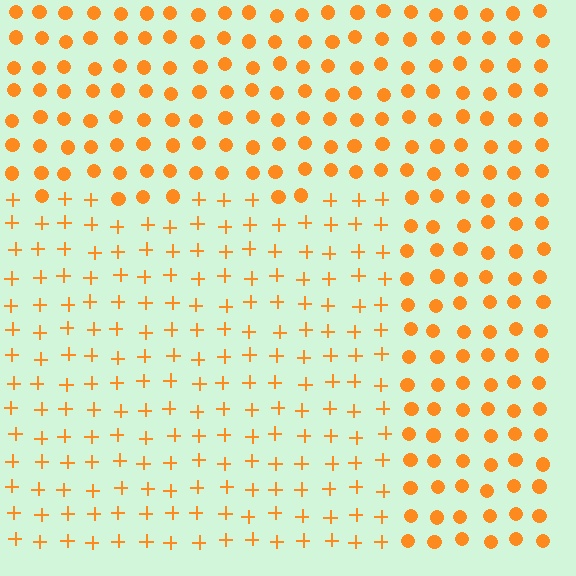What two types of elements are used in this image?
The image uses plus signs inside the rectangle region and circles outside it.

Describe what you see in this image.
The image is filled with small orange elements arranged in a uniform grid. A rectangle-shaped region contains plus signs, while the surrounding area contains circles. The boundary is defined purely by the change in element shape.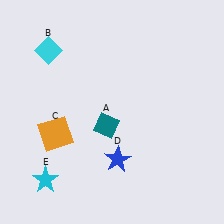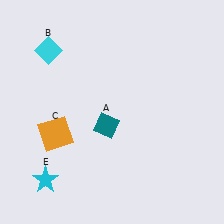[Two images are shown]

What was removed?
The blue star (D) was removed in Image 2.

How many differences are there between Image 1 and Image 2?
There is 1 difference between the two images.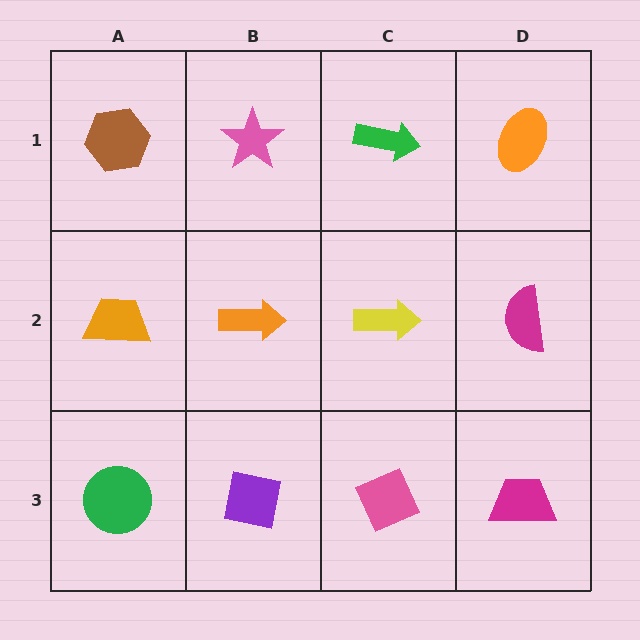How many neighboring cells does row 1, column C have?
3.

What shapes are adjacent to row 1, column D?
A magenta semicircle (row 2, column D), a green arrow (row 1, column C).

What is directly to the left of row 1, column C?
A pink star.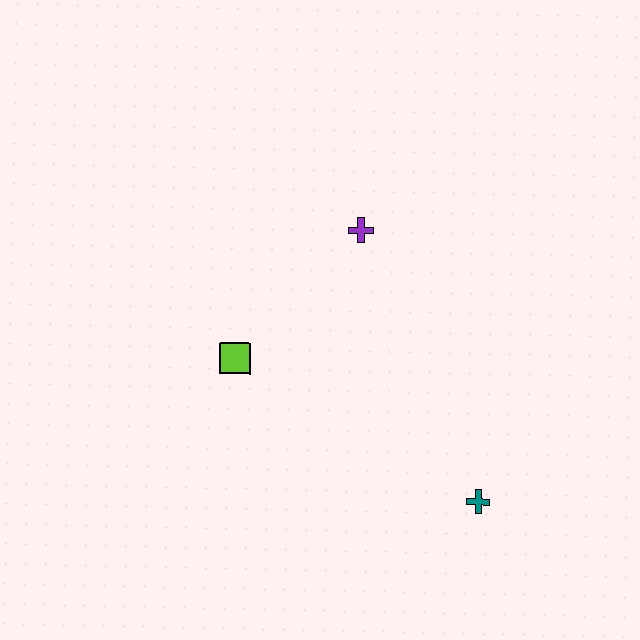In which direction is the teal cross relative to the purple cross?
The teal cross is below the purple cross.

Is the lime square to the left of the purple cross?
Yes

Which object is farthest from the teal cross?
The purple cross is farthest from the teal cross.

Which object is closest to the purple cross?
The lime square is closest to the purple cross.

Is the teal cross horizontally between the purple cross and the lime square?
No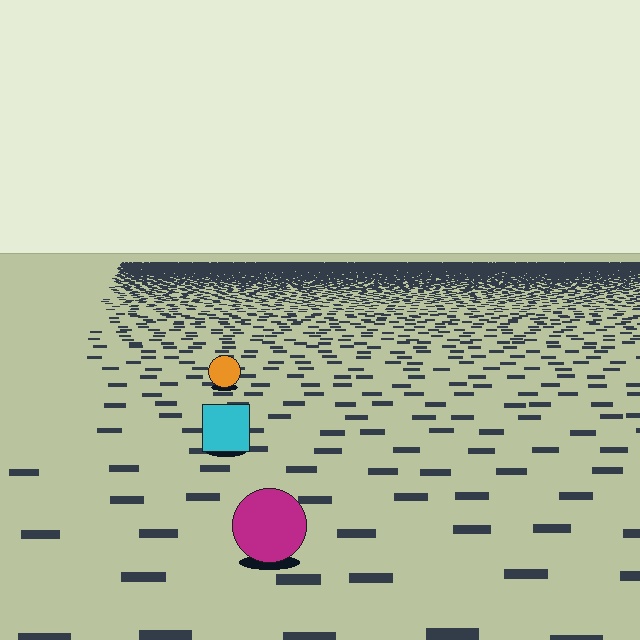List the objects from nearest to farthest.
From nearest to farthest: the magenta circle, the cyan square, the orange circle.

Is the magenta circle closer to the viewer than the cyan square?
Yes. The magenta circle is closer — you can tell from the texture gradient: the ground texture is coarser near it.